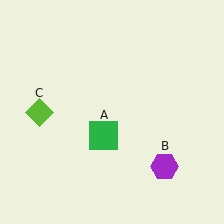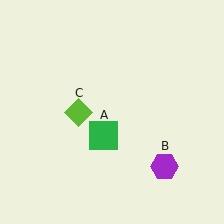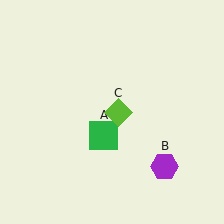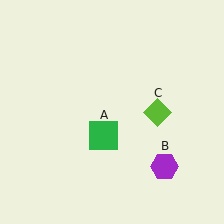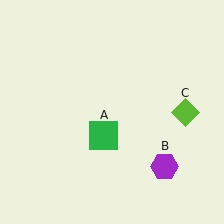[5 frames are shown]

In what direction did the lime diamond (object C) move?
The lime diamond (object C) moved right.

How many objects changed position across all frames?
1 object changed position: lime diamond (object C).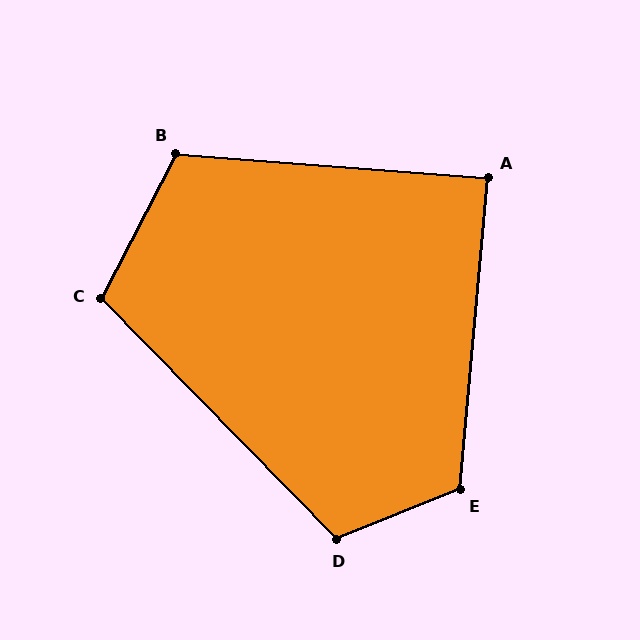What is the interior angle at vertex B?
Approximately 113 degrees (obtuse).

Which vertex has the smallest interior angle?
A, at approximately 89 degrees.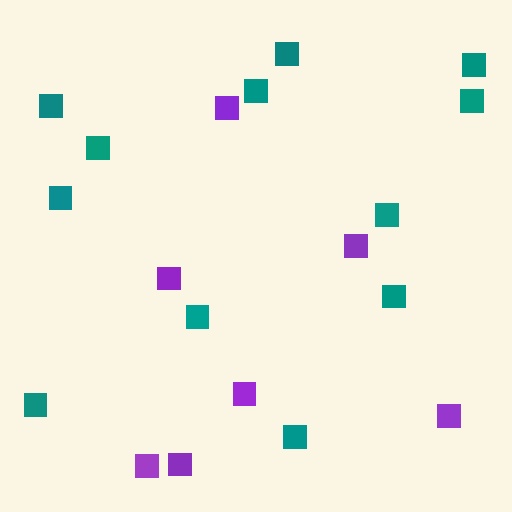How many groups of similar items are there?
There are 2 groups: one group of teal squares (12) and one group of purple squares (7).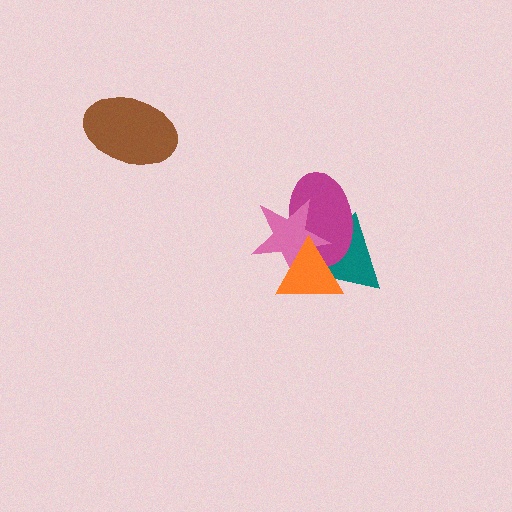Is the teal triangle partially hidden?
Yes, it is partially covered by another shape.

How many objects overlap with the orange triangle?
3 objects overlap with the orange triangle.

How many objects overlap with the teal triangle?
3 objects overlap with the teal triangle.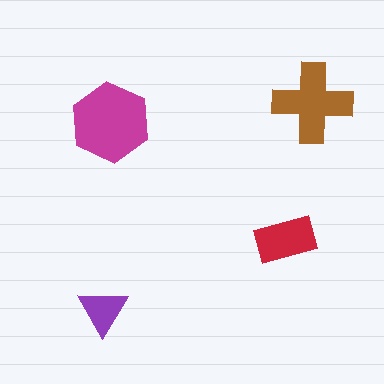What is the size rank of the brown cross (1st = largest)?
2nd.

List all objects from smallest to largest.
The purple triangle, the red rectangle, the brown cross, the magenta hexagon.